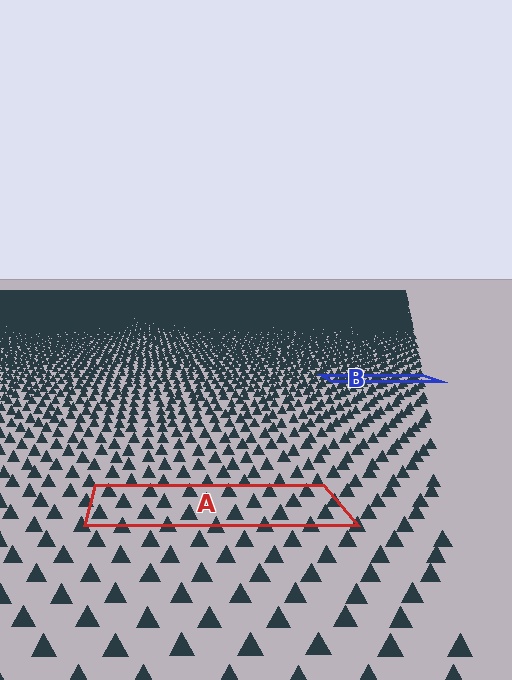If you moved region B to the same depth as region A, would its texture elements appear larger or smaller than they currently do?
They would appear larger. At a closer depth, the same texture elements are projected at a bigger on-screen size.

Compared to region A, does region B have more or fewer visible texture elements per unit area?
Region B has more texture elements per unit area — they are packed more densely because it is farther away.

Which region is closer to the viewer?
Region A is closer. The texture elements there are larger and more spread out.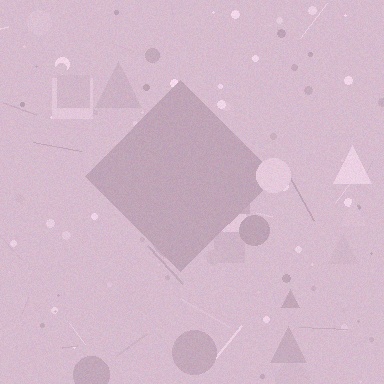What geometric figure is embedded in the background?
A diamond is embedded in the background.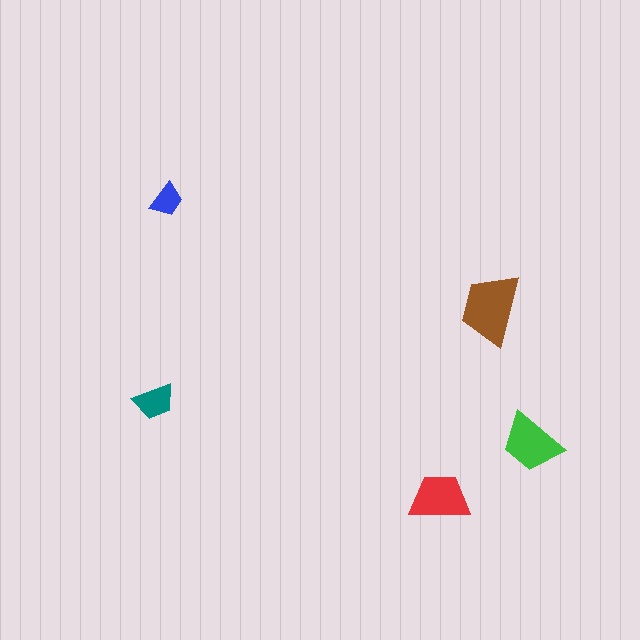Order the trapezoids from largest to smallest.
the brown one, the green one, the red one, the teal one, the blue one.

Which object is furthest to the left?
The teal trapezoid is leftmost.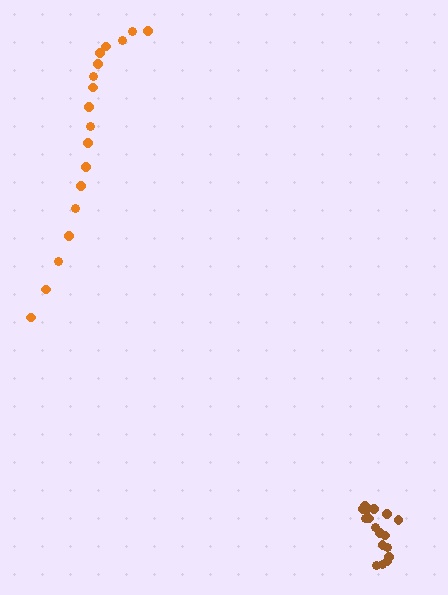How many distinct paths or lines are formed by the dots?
There are 2 distinct paths.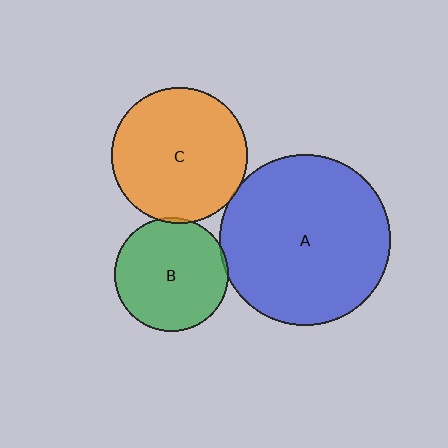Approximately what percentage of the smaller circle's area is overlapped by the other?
Approximately 5%.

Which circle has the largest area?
Circle A (blue).